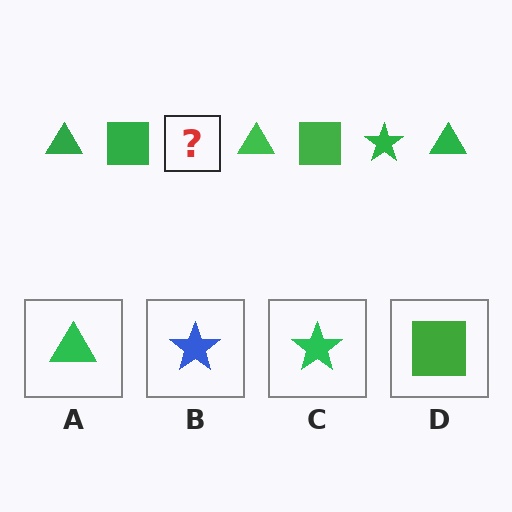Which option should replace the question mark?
Option C.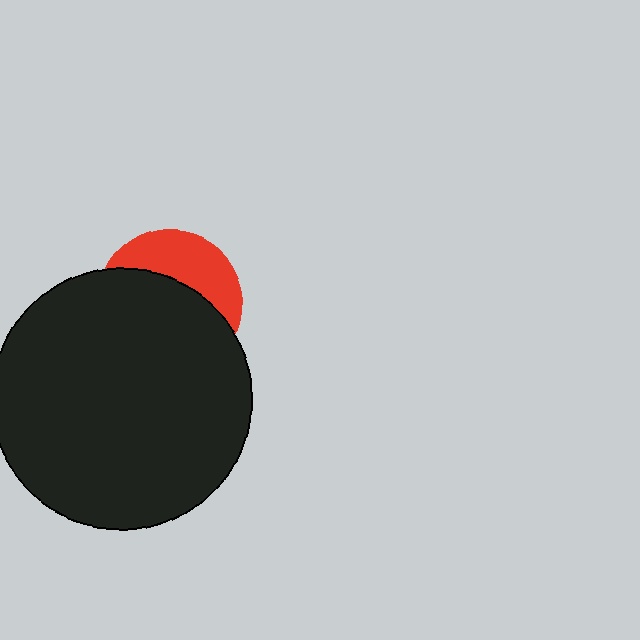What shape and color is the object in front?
The object in front is a black circle.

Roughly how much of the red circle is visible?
A small part of it is visible (roughly 35%).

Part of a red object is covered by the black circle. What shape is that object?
It is a circle.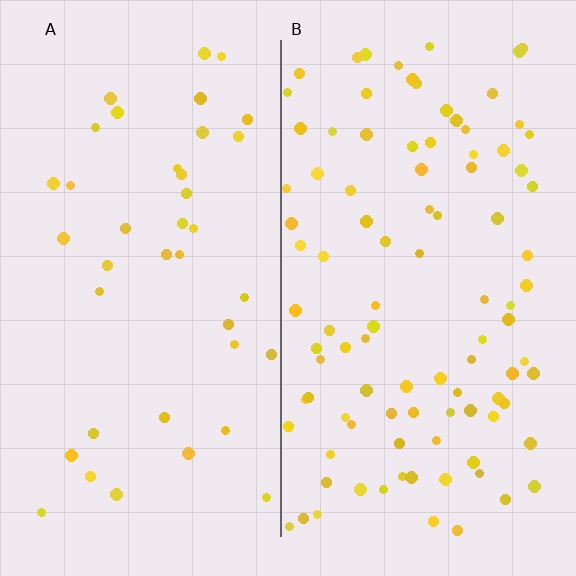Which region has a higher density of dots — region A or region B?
B (the right).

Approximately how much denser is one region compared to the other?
Approximately 2.5× — region B over region A.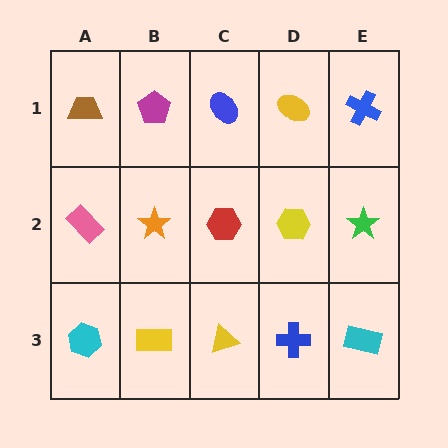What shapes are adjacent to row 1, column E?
A green star (row 2, column E), a yellow ellipse (row 1, column D).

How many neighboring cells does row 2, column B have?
4.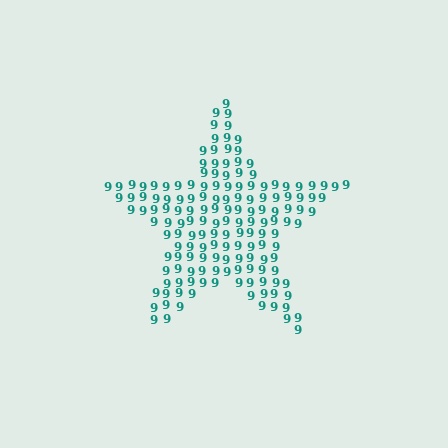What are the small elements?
The small elements are digit 9's.